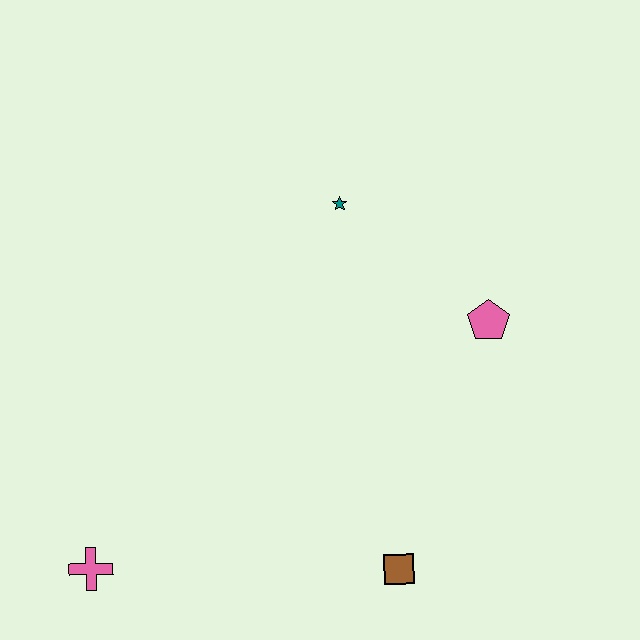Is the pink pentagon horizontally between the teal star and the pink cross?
No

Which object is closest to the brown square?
The pink pentagon is closest to the brown square.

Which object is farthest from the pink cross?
The pink pentagon is farthest from the pink cross.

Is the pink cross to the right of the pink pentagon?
No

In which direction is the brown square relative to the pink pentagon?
The brown square is below the pink pentagon.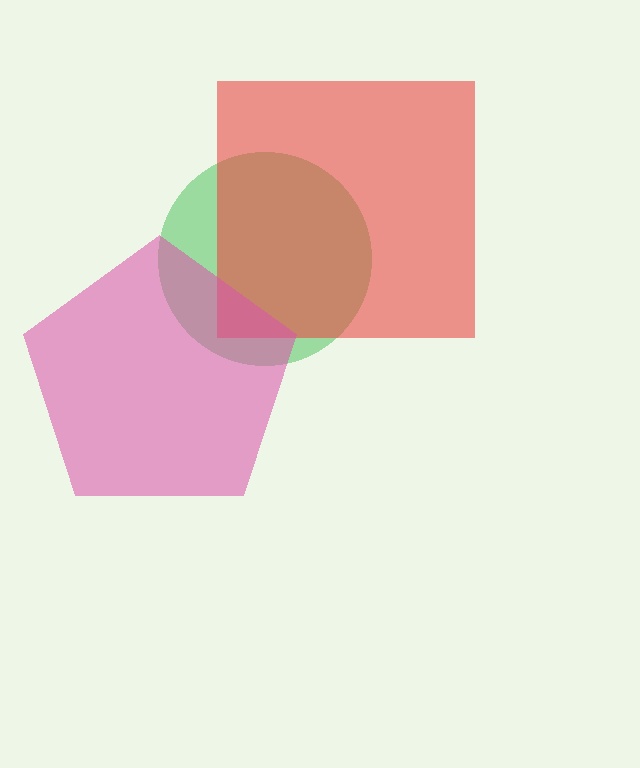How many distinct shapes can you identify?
There are 3 distinct shapes: a green circle, a red square, a pink pentagon.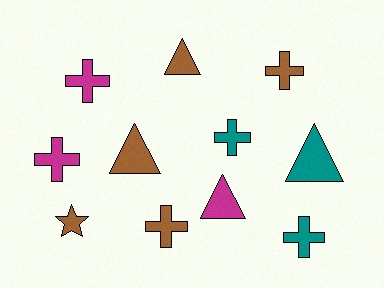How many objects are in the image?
There are 11 objects.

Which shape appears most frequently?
Cross, with 6 objects.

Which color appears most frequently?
Brown, with 5 objects.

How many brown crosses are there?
There are 2 brown crosses.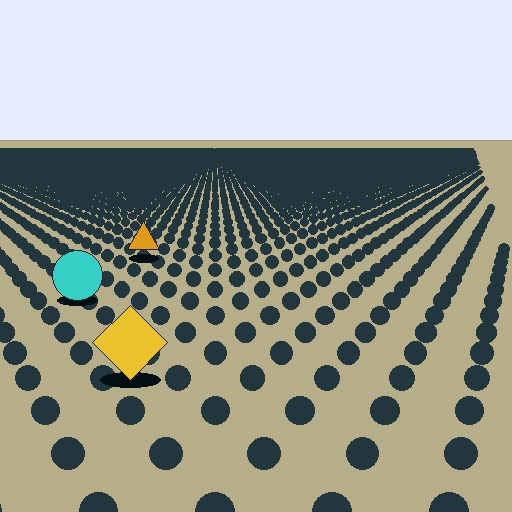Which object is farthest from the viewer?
The orange triangle is farthest from the viewer. It appears smaller and the ground texture around it is denser.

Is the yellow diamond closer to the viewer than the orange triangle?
Yes. The yellow diamond is closer — you can tell from the texture gradient: the ground texture is coarser near it.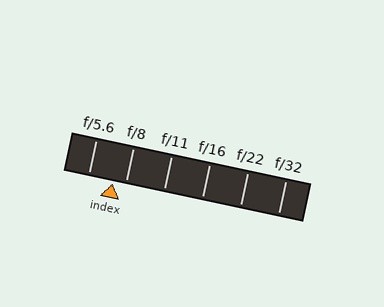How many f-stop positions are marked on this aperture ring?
There are 6 f-stop positions marked.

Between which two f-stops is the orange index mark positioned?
The index mark is between f/5.6 and f/8.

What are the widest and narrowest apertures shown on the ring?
The widest aperture shown is f/5.6 and the narrowest is f/32.